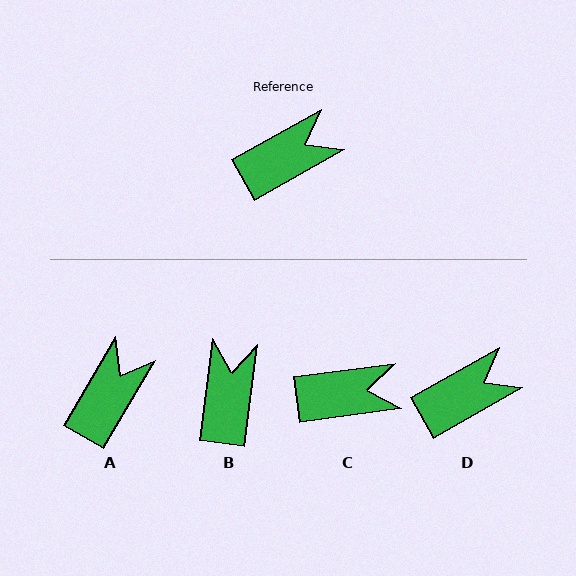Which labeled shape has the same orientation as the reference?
D.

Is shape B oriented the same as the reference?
No, it is off by about 53 degrees.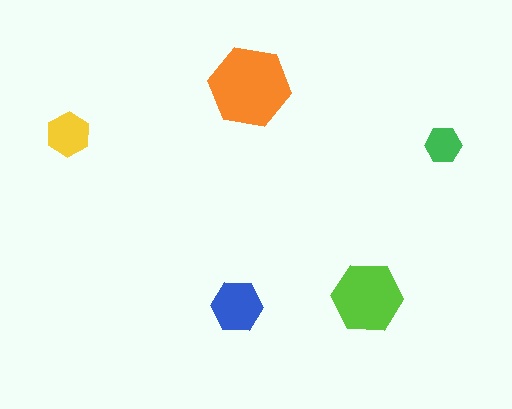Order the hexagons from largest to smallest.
the orange one, the lime one, the blue one, the yellow one, the green one.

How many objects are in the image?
There are 5 objects in the image.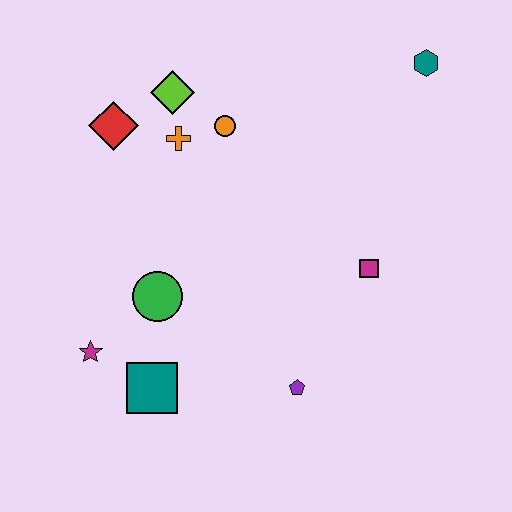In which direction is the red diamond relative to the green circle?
The red diamond is above the green circle.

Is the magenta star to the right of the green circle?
No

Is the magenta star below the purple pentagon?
No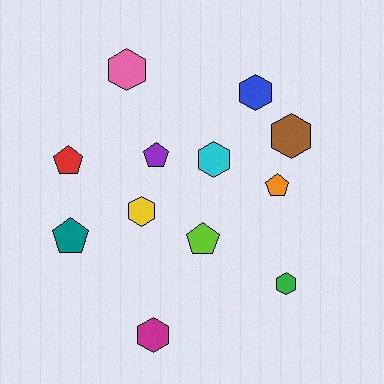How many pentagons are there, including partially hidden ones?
There are 5 pentagons.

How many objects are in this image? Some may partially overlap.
There are 12 objects.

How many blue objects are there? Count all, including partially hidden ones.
There is 1 blue object.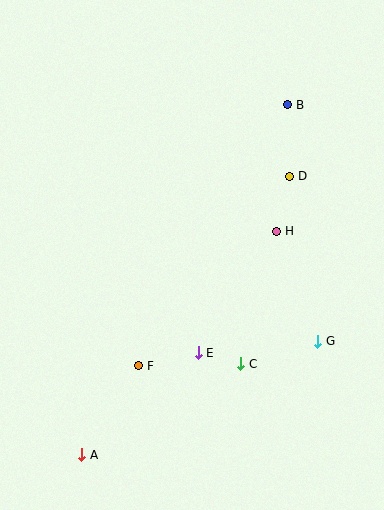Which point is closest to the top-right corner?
Point B is closest to the top-right corner.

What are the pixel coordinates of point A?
Point A is at (82, 455).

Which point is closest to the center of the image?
Point H at (277, 231) is closest to the center.